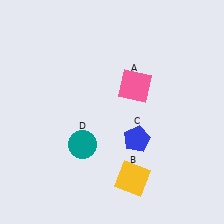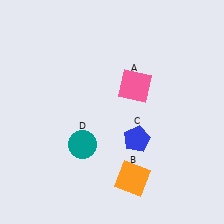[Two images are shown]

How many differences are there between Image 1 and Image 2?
There is 1 difference between the two images.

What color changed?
The square (B) changed from yellow in Image 1 to orange in Image 2.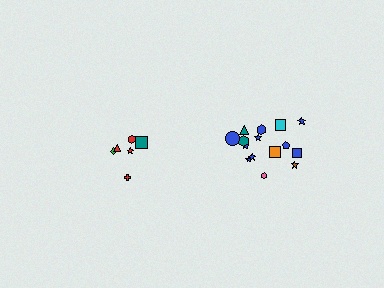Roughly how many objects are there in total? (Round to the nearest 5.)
Roughly 20 objects in total.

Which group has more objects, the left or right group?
The right group.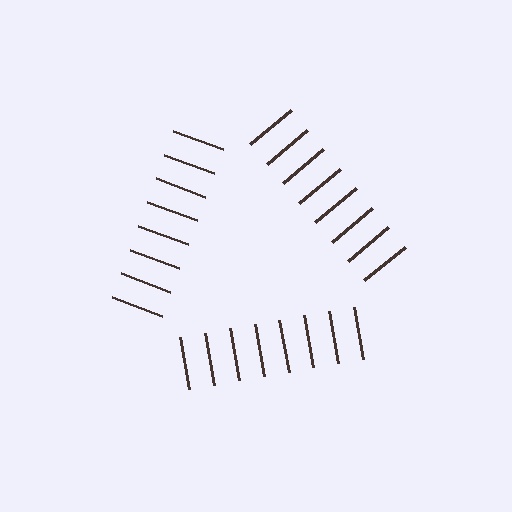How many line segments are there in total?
24 — 8 along each of the 3 edges.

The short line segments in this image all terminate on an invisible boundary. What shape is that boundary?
An illusory triangle — the line segments terminate on its edges but no continuous stroke is drawn.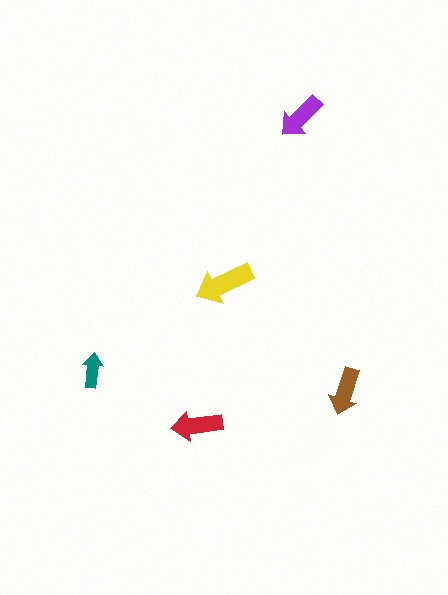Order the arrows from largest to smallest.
the yellow one, the red one, the purple one, the brown one, the teal one.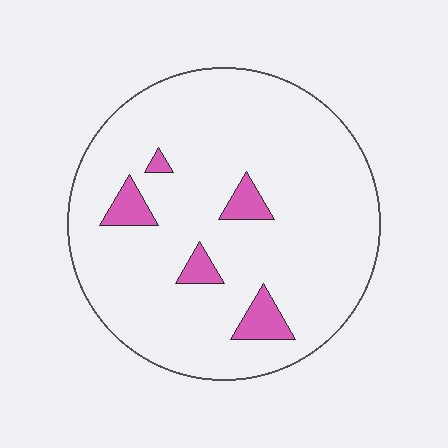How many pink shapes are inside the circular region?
5.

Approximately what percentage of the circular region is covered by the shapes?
Approximately 10%.